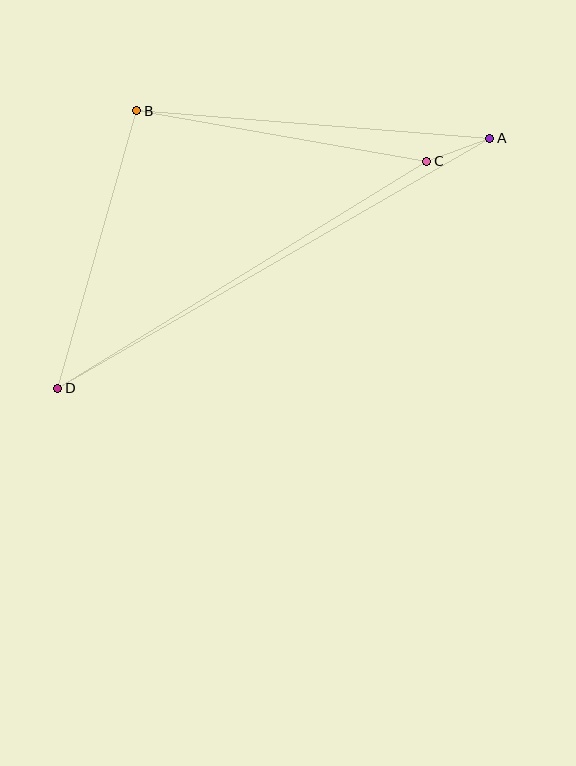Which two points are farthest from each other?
Points A and D are farthest from each other.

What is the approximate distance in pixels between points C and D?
The distance between C and D is approximately 433 pixels.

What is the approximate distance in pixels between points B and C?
The distance between B and C is approximately 294 pixels.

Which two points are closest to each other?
Points A and C are closest to each other.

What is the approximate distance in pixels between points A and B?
The distance between A and B is approximately 354 pixels.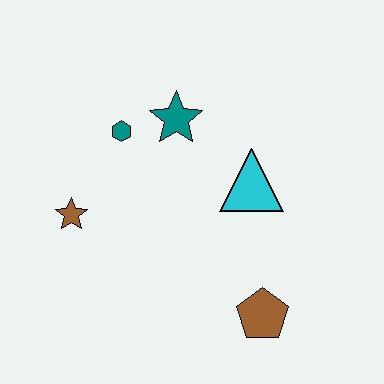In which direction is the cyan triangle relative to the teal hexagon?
The cyan triangle is to the right of the teal hexagon.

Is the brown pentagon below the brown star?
Yes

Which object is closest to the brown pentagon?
The cyan triangle is closest to the brown pentagon.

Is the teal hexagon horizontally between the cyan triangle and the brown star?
Yes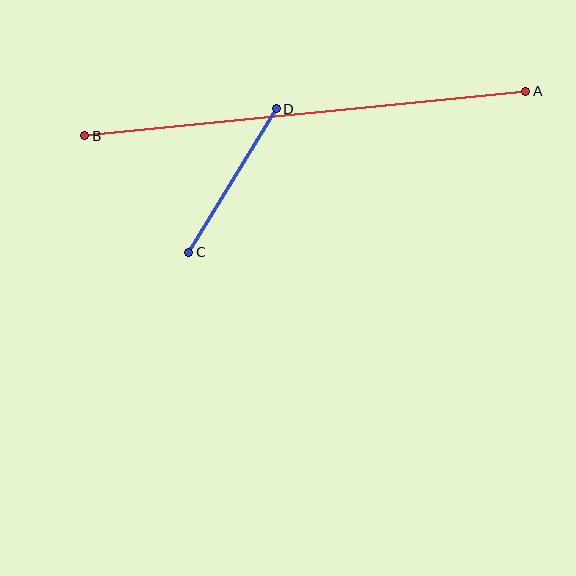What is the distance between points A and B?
The distance is approximately 443 pixels.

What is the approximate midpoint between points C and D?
The midpoint is at approximately (232, 181) pixels.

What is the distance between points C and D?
The distance is approximately 168 pixels.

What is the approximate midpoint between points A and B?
The midpoint is at approximately (305, 114) pixels.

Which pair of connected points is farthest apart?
Points A and B are farthest apart.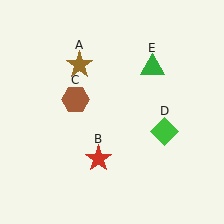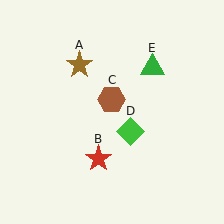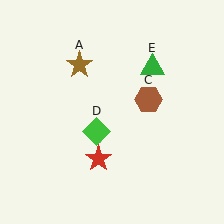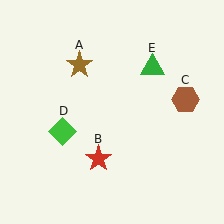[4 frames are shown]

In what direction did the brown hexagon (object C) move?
The brown hexagon (object C) moved right.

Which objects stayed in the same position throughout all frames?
Brown star (object A) and red star (object B) and green triangle (object E) remained stationary.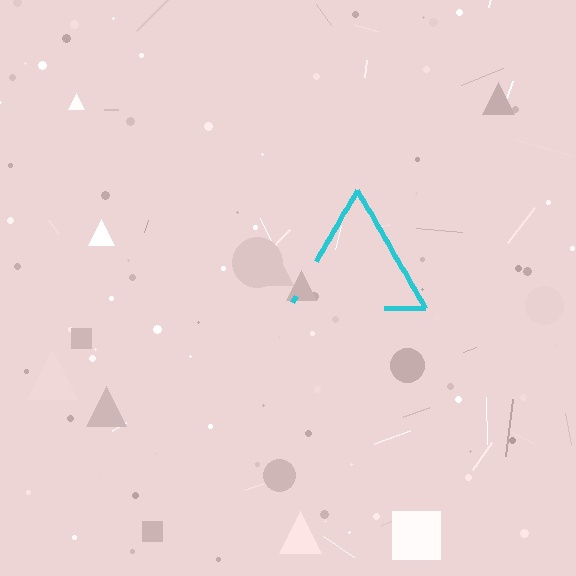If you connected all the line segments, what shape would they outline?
They would outline a triangle.